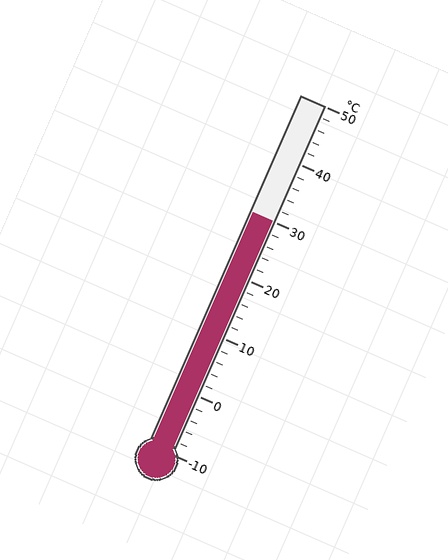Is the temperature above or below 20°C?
The temperature is above 20°C.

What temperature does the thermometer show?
The thermometer shows approximately 30°C.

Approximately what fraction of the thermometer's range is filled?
The thermometer is filled to approximately 65% of its range.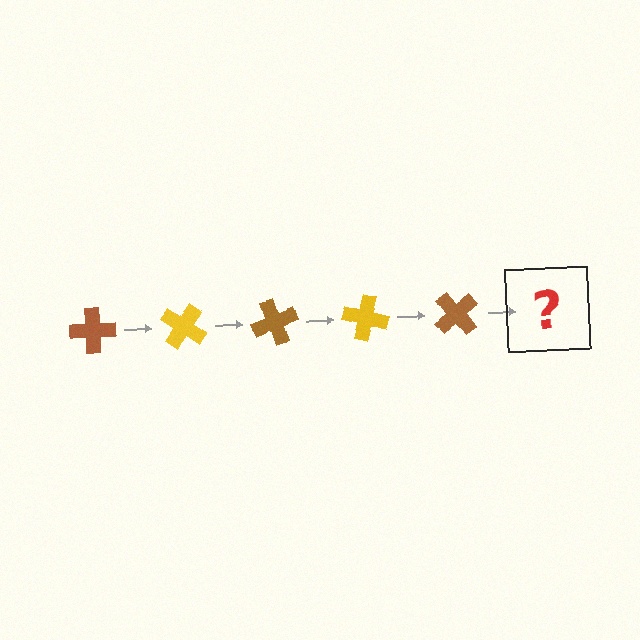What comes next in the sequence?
The next element should be a yellow cross, rotated 175 degrees from the start.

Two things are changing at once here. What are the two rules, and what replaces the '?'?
The two rules are that it rotates 35 degrees each step and the color cycles through brown and yellow. The '?' should be a yellow cross, rotated 175 degrees from the start.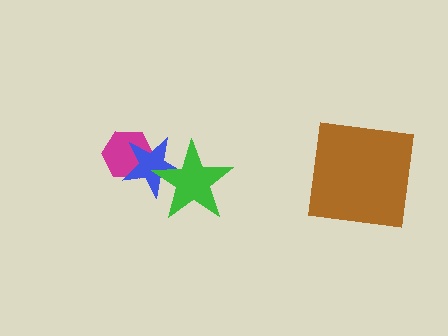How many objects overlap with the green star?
1 object overlaps with the green star.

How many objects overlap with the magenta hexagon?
1 object overlaps with the magenta hexagon.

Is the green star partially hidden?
No, no other shape covers it.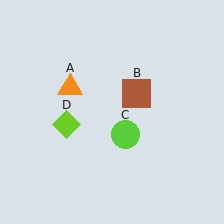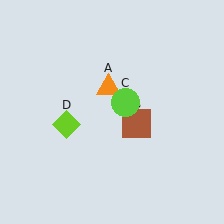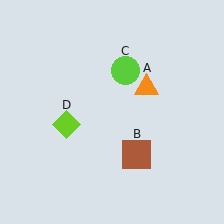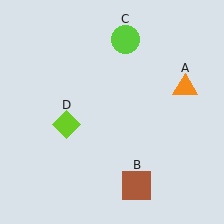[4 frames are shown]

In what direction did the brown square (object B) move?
The brown square (object B) moved down.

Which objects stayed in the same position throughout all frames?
Lime diamond (object D) remained stationary.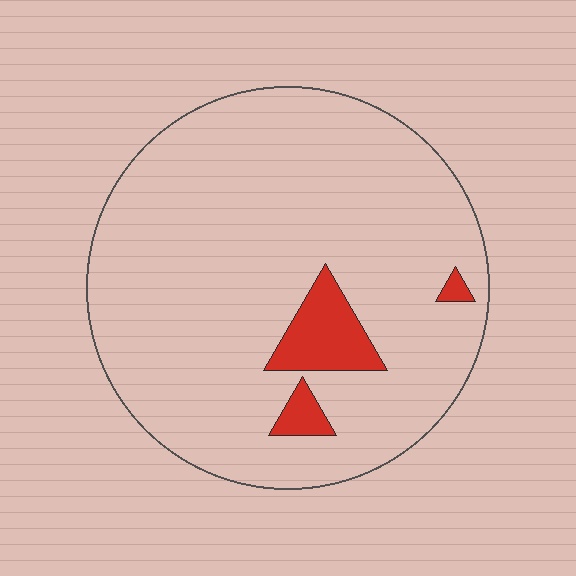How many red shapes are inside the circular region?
3.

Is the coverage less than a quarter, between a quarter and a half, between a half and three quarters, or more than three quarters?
Less than a quarter.